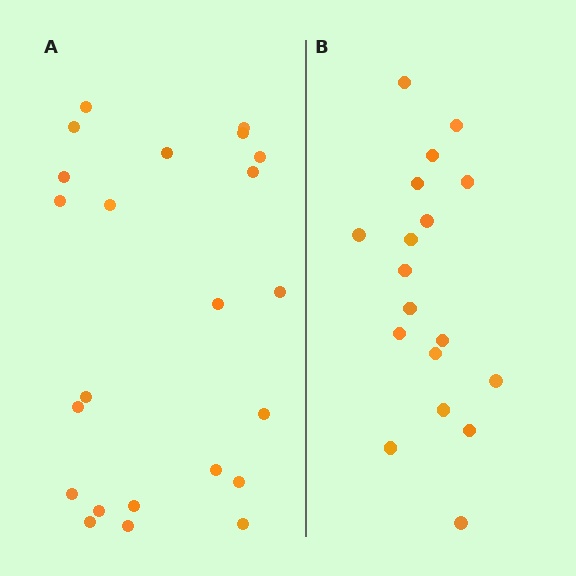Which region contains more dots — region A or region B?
Region A (the left region) has more dots.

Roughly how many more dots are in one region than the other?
Region A has about 5 more dots than region B.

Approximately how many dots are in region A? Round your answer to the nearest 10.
About 20 dots. (The exact count is 23, which rounds to 20.)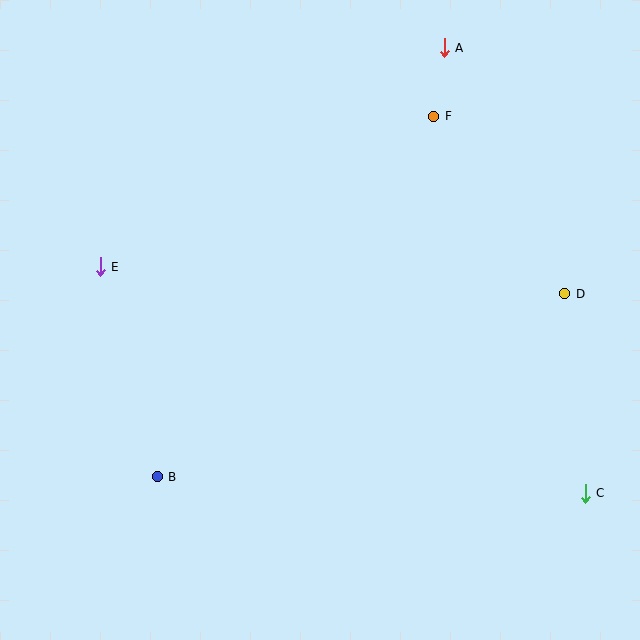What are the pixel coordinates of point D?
Point D is at (565, 294).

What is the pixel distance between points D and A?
The distance between D and A is 274 pixels.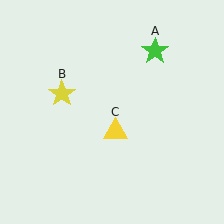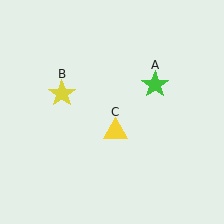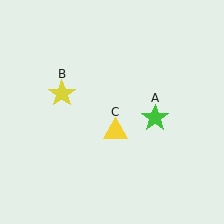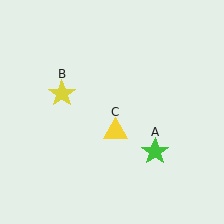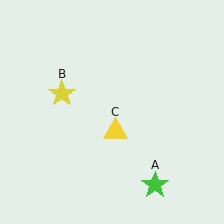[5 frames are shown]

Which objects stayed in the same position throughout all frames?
Yellow star (object B) and yellow triangle (object C) remained stationary.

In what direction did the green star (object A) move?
The green star (object A) moved down.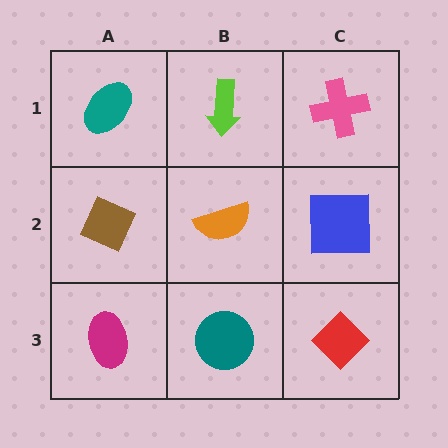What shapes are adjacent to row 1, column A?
A brown diamond (row 2, column A), a lime arrow (row 1, column B).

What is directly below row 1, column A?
A brown diamond.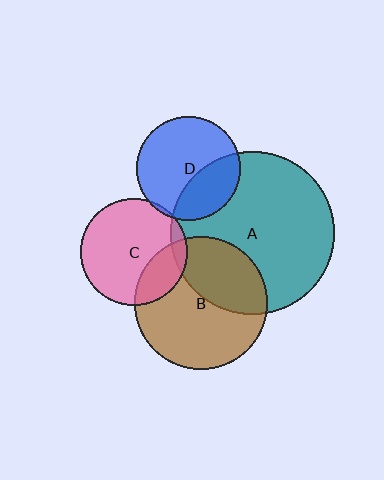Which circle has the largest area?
Circle A (teal).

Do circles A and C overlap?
Yes.